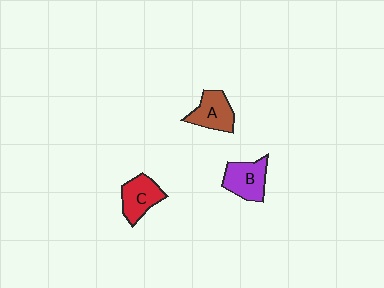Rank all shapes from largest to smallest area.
From largest to smallest: B (purple), C (red), A (brown).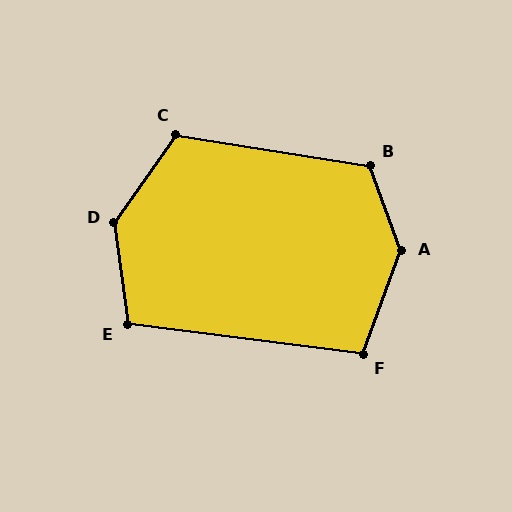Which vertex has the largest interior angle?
A, at approximately 140 degrees.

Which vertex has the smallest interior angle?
F, at approximately 103 degrees.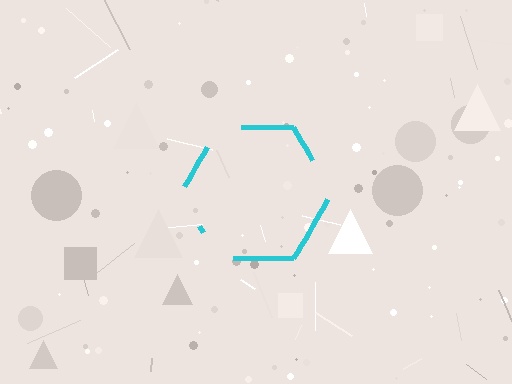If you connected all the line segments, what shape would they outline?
They would outline a hexagon.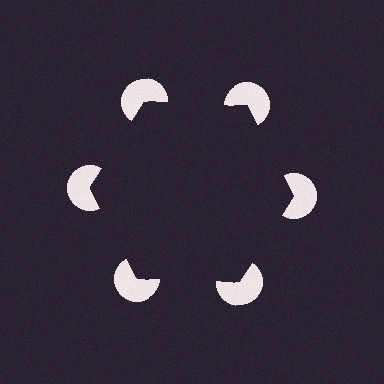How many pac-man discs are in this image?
There are 6 — one at each vertex of the illusory hexagon.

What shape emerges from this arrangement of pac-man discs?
An illusory hexagon — its edges are inferred from the aligned wedge cuts in the pac-man discs, not physically drawn.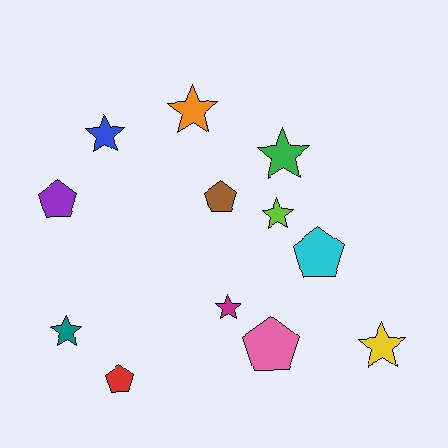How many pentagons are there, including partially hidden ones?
There are 5 pentagons.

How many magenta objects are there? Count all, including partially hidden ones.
There is 1 magenta object.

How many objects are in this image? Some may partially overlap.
There are 12 objects.